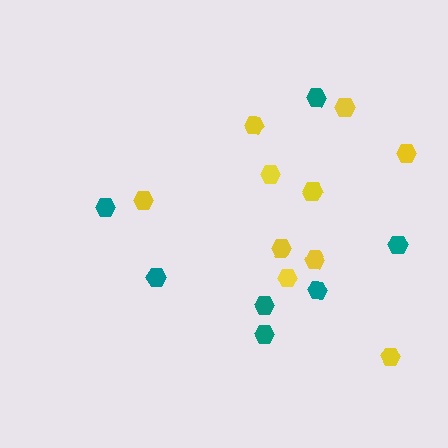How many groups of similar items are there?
There are 2 groups: one group of teal hexagons (7) and one group of yellow hexagons (10).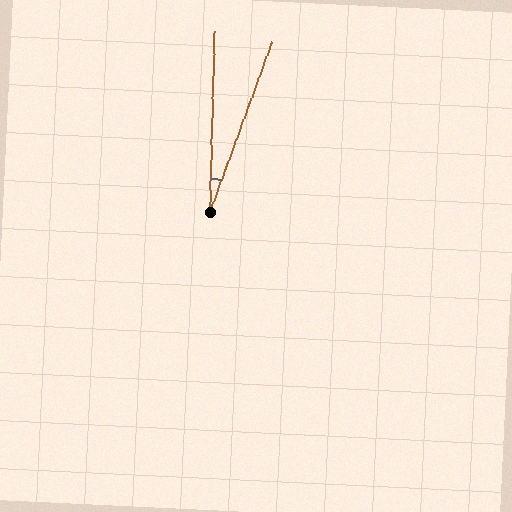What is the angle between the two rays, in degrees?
Approximately 19 degrees.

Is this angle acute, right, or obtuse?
It is acute.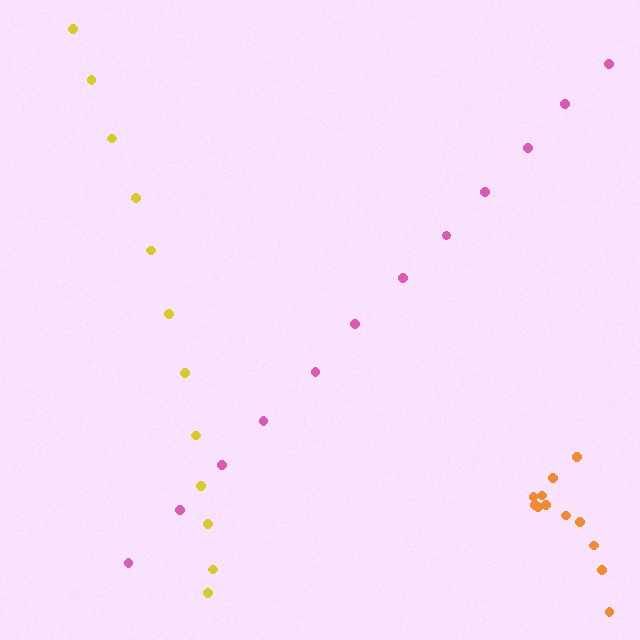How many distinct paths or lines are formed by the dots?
There are 3 distinct paths.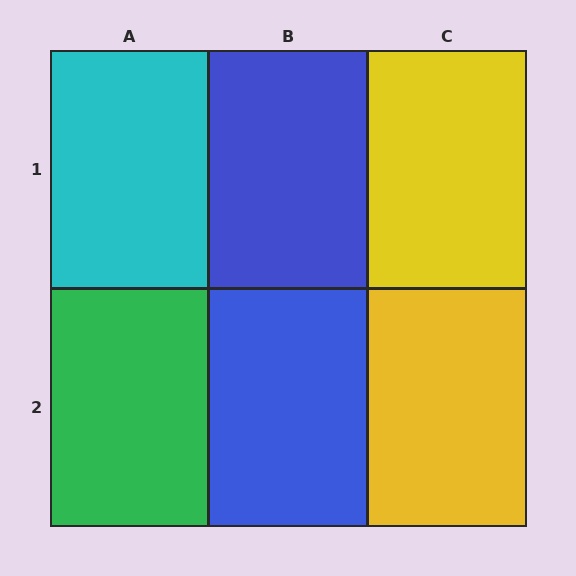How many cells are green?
1 cell is green.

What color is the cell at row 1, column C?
Yellow.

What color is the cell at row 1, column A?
Cyan.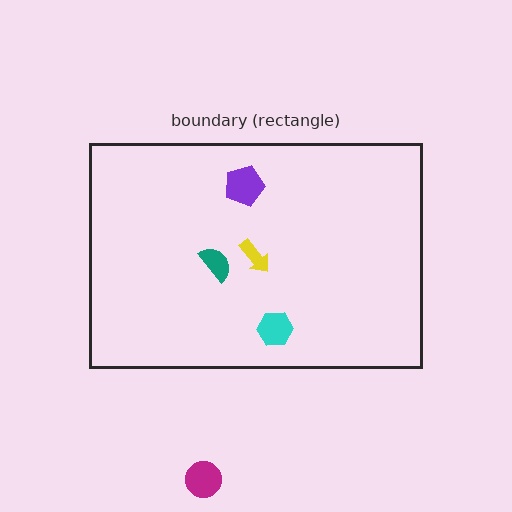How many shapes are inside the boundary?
4 inside, 1 outside.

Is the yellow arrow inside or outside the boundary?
Inside.